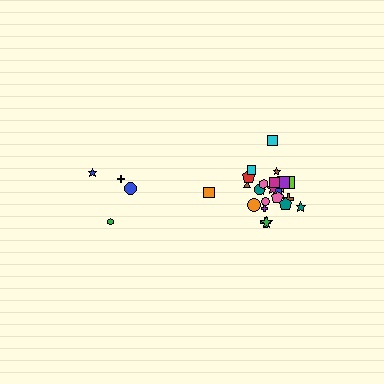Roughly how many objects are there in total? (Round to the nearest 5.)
Roughly 30 objects in total.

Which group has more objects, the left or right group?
The right group.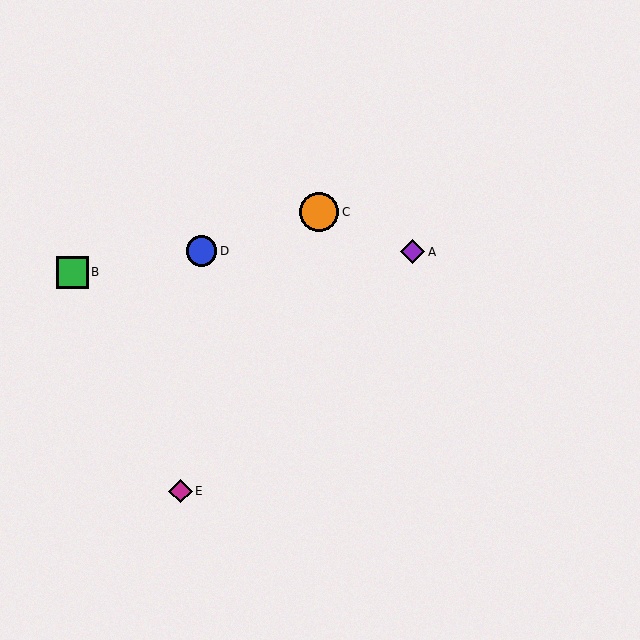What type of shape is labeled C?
Shape C is an orange circle.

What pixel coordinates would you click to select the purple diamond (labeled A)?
Click at (412, 252) to select the purple diamond A.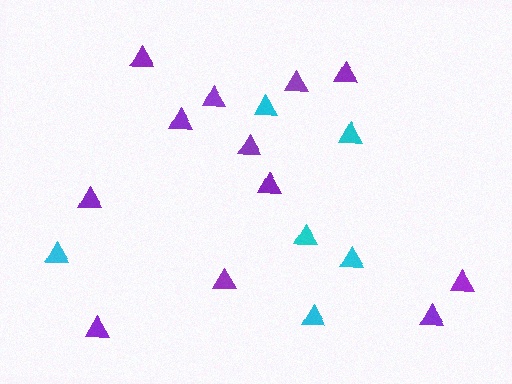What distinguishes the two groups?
There are 2 groups: one group of cyan triangles (6) and one group of purple triangles (12).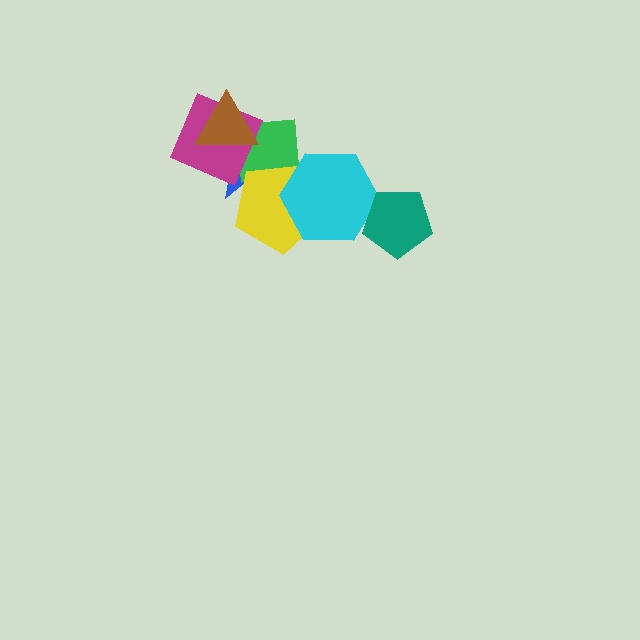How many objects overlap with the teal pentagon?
1 object overlaps with the teal pentagon.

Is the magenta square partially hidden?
Yes, it is partially covered by another shape.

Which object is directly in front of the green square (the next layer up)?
The magenta square is directly in front of the green square.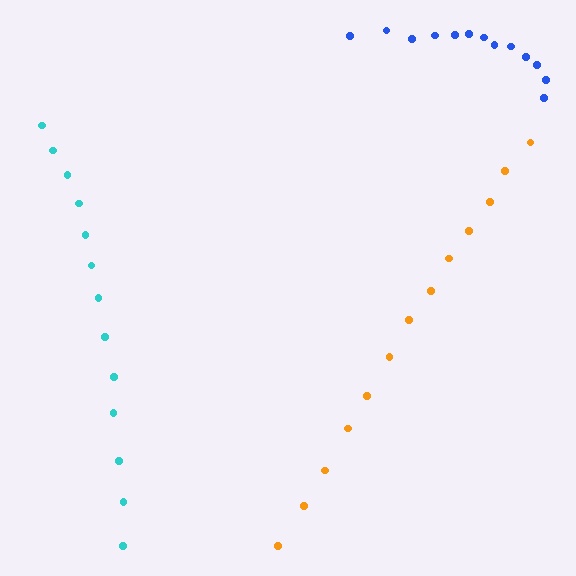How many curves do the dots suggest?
There are 3 distinct paths.